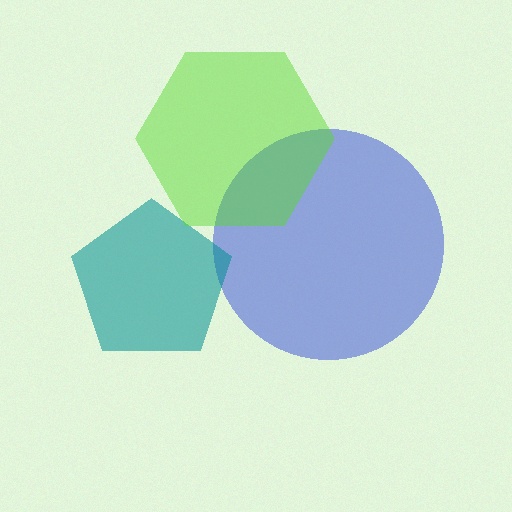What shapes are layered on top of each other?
The layered shapes are: a blue circle, a teal pentagon, a lime hexagon.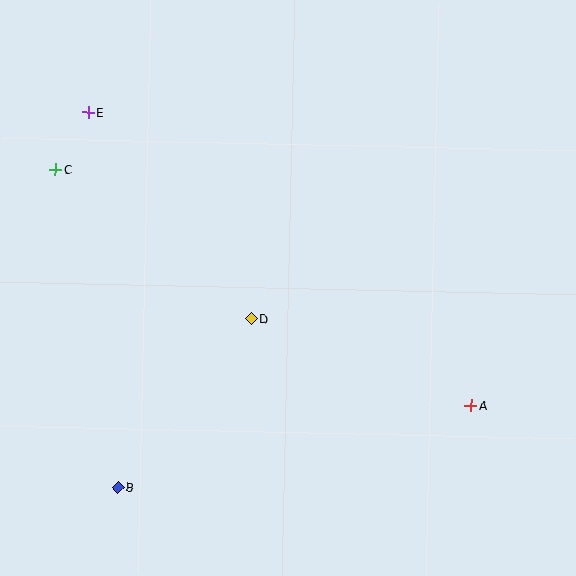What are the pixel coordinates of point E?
Point E is at (88, 113).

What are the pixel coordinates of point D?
Point D is at (252, 319).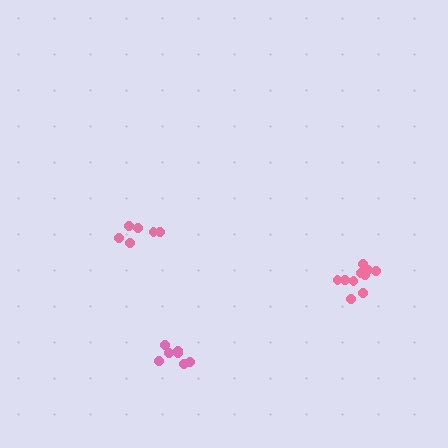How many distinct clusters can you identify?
There are 3 distinct clusters.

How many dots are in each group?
Group 1: 7 dots, Group 2: 6 dots, Group 3: 12 dots (25 total).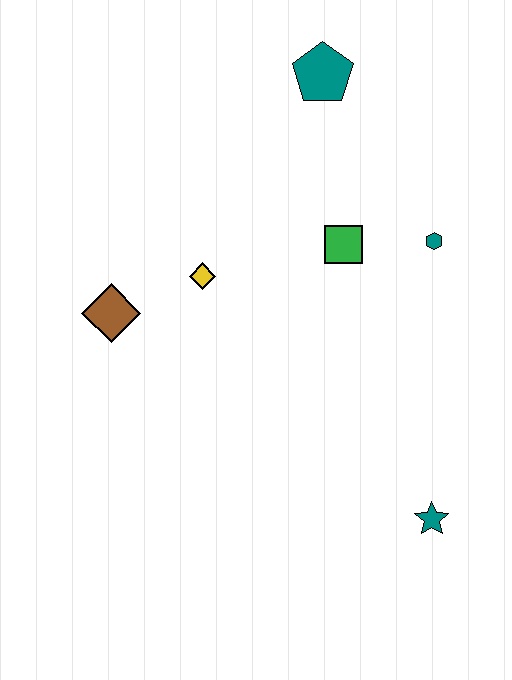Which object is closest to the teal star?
The teal hexagon is closest to the teal star.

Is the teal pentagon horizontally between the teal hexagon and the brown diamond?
Yes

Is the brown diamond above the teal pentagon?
No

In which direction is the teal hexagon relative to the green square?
The teal hexagon is to the right of the green square.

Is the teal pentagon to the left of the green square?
Yes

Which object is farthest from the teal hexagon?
The brown diamond is farthest from the teal hexagon.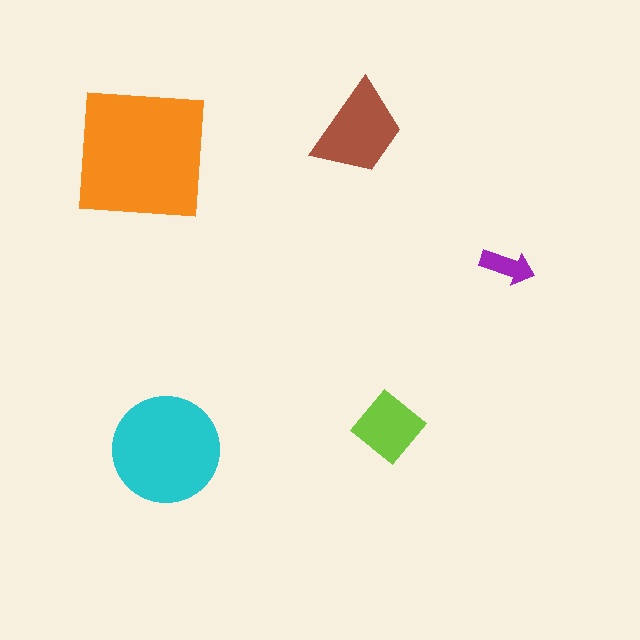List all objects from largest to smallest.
The orange square, the cyan circle, the brown trapezoid, the lime diamond, the purple arrow.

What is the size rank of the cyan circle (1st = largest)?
2nd.